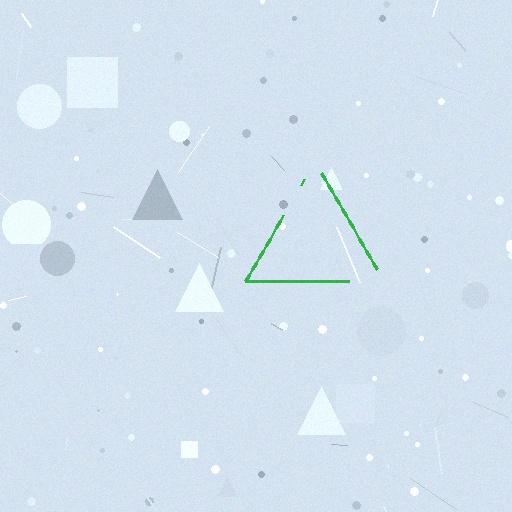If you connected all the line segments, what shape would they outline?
They would outline a triangle.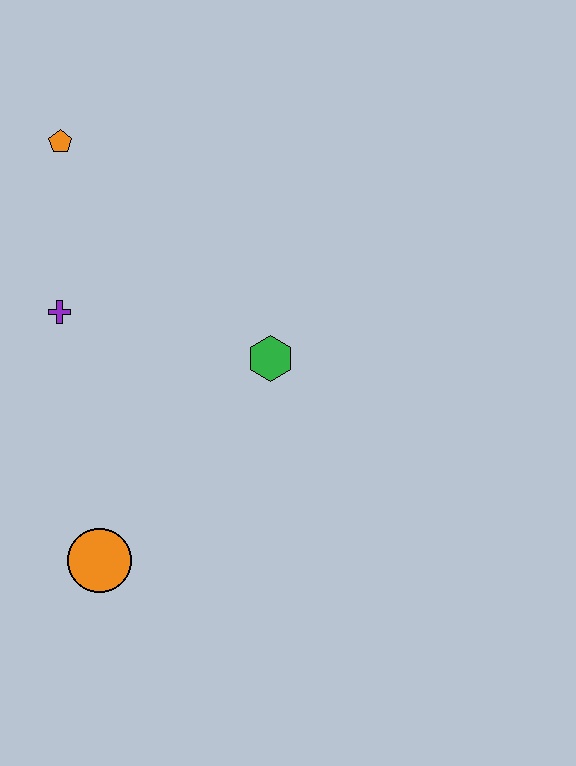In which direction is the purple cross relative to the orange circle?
The purple cross is above the orange circle.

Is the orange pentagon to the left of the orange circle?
Yes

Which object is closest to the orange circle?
The purple cross is closest to the orange circle.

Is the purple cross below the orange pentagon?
Yes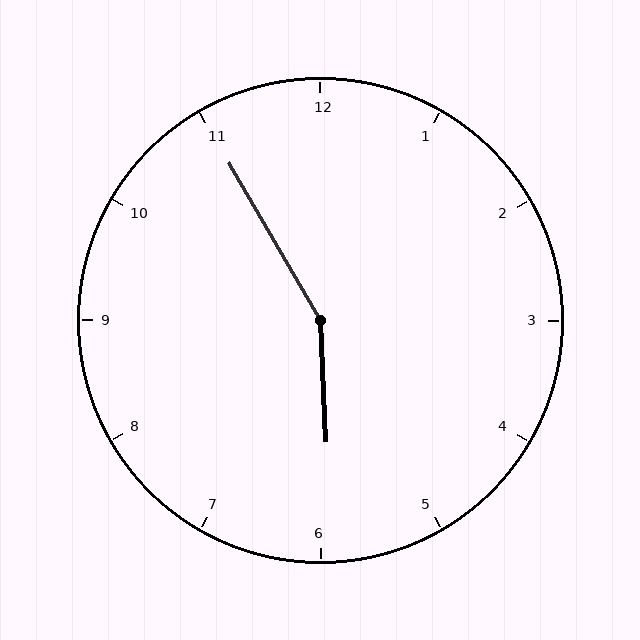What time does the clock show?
5:55.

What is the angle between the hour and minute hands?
Approximately 152 degrees.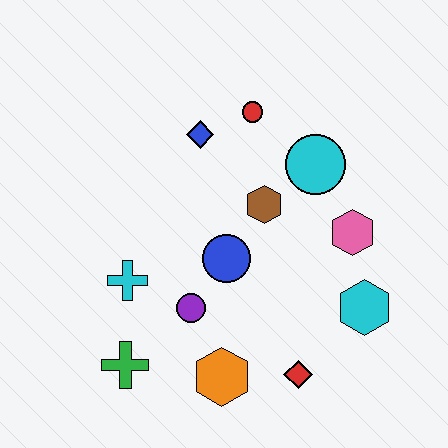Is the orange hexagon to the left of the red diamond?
Yes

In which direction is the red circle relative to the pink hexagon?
The red circle is above the pink hexagon.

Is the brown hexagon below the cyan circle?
Yes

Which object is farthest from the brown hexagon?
The green cross is farthest from the brown hexagon.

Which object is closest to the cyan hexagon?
The pink hexagon is closest to the cyan hexagon.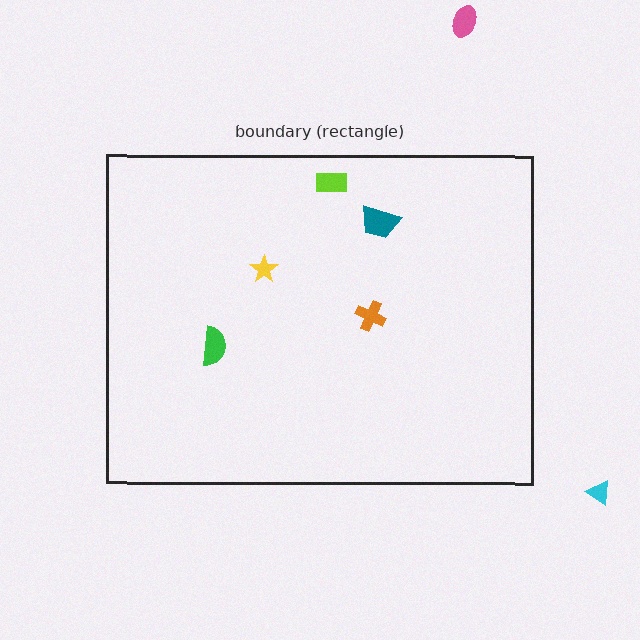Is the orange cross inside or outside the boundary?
Inside.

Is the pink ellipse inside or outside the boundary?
Outside.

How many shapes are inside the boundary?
5 inside, 2 outside.